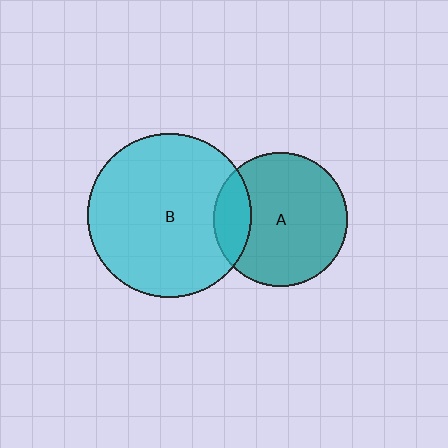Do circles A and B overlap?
Yes.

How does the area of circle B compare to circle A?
Approximately 1.5 times.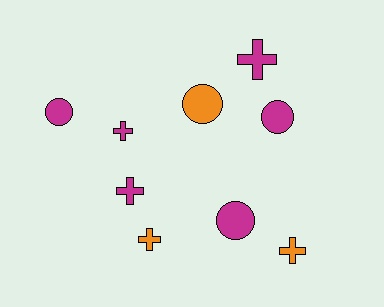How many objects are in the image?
There are 9 objects.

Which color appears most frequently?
Magenta, with 6 objects.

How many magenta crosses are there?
There are 3 magenta crosses.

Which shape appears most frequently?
Cross, with 5 objects.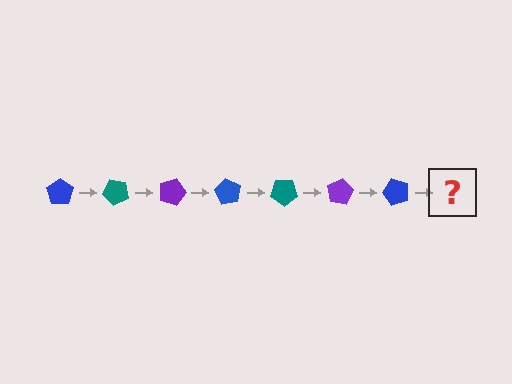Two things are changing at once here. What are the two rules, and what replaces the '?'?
The two rules are that it rotates 45 degrees each step and the color cycles through blue, teal, and purple. The '?' should be a teal pentagon, rotated 315 degrees from the start.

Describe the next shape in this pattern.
It should be a teal pentagon, rotated 315 degrees from the start.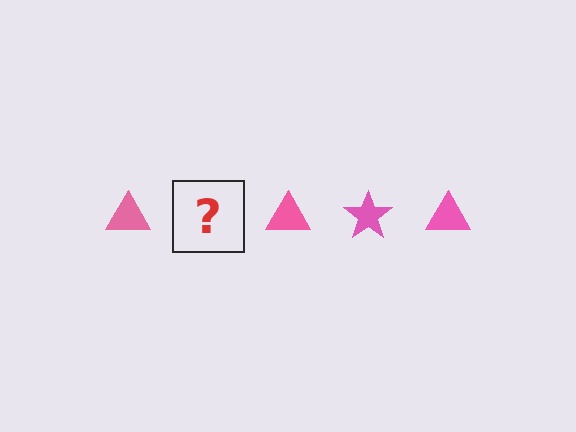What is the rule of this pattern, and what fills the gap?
The rule is that the pattern cycles through triangle, star shapes in pink. The gap should be filled with a pink star.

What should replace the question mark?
The question mark should be replaced with a pink star.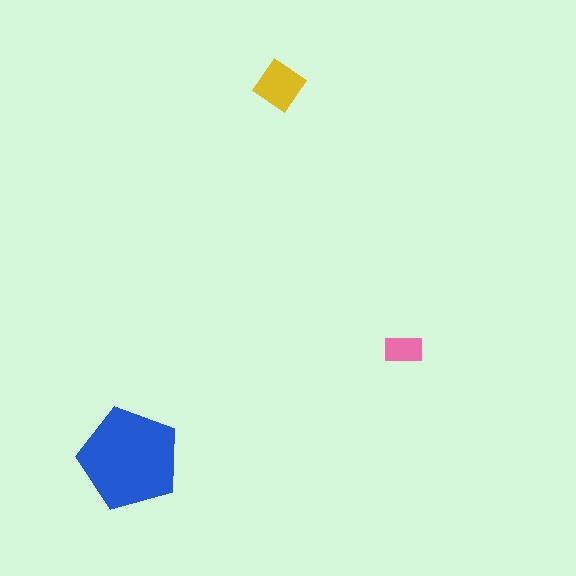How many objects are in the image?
There are 3 objects in the image.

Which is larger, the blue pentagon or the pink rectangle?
The blue pentagon.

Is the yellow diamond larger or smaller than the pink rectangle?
Larger.